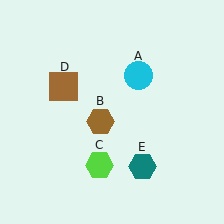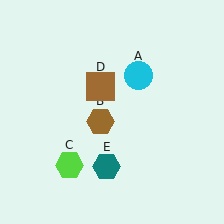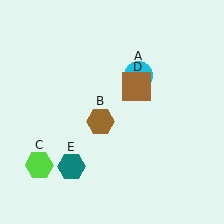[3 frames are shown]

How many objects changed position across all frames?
3 objects changed position: lime hexagon (object C), brown square (object D), teal hexagon (object E).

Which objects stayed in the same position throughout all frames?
Cyan circle (object A) and brown hexagon (object B) remained stationary.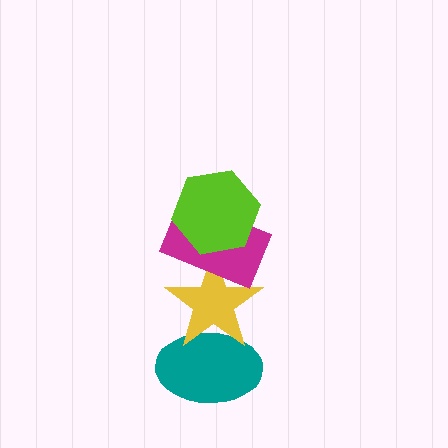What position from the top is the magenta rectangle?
The magenta rectangle is 2nd from the top.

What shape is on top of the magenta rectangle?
The lime hexagon is on top of the magenta rectangle.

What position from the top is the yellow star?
The yellow star is 3rd from the top.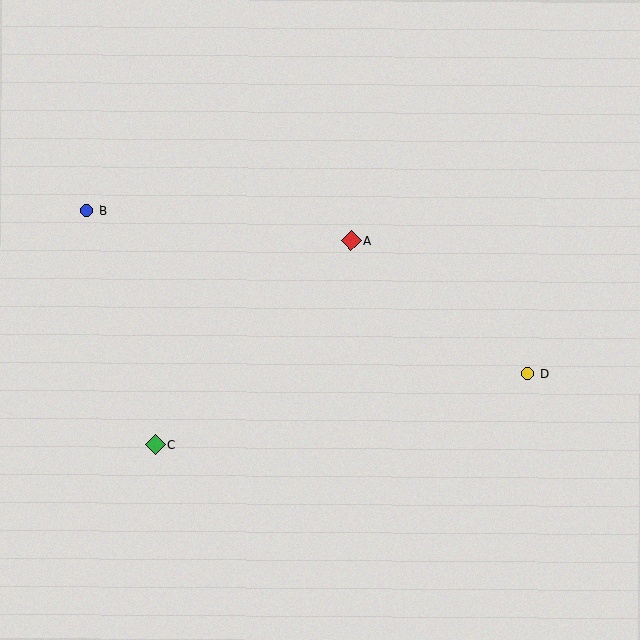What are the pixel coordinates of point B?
Point B is at (87, 210).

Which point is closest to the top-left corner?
Point B is closest to the top-left corner.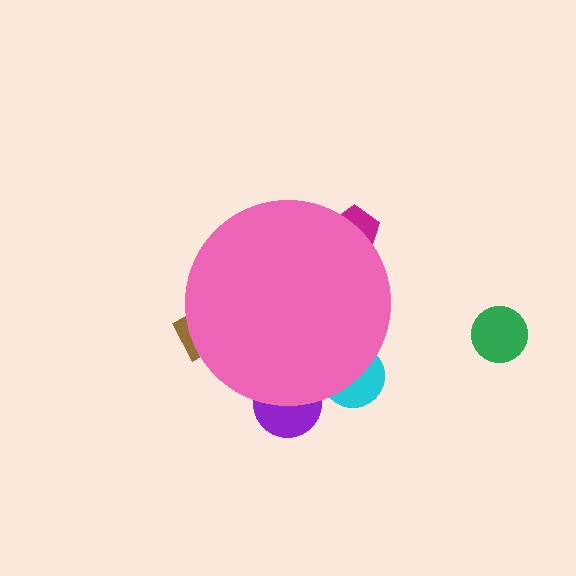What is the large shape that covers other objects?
A pink circle.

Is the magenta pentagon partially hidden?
Yes, the magenta pentagon is partially hidden behind the pink circle.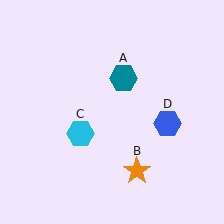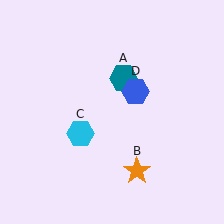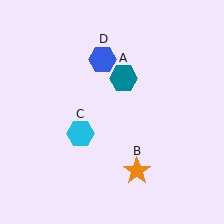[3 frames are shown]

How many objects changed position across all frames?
1 object changed position: blue hexagon (object D).